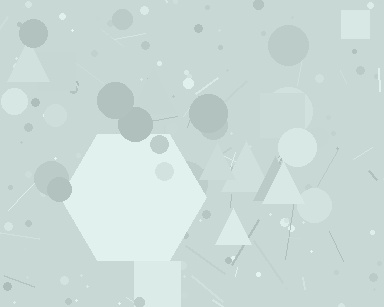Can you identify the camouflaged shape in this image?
The camouflaged shape is a hexagon.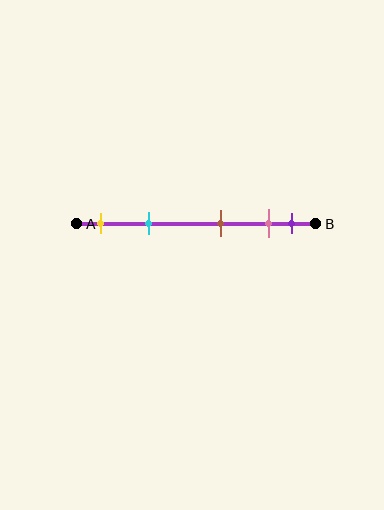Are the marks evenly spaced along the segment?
No, the marks are not evenly spaced.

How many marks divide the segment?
There are 5 marks dividing the segment.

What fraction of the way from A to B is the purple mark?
The purple mark is approximately 90% (0.9) of the way from A to B.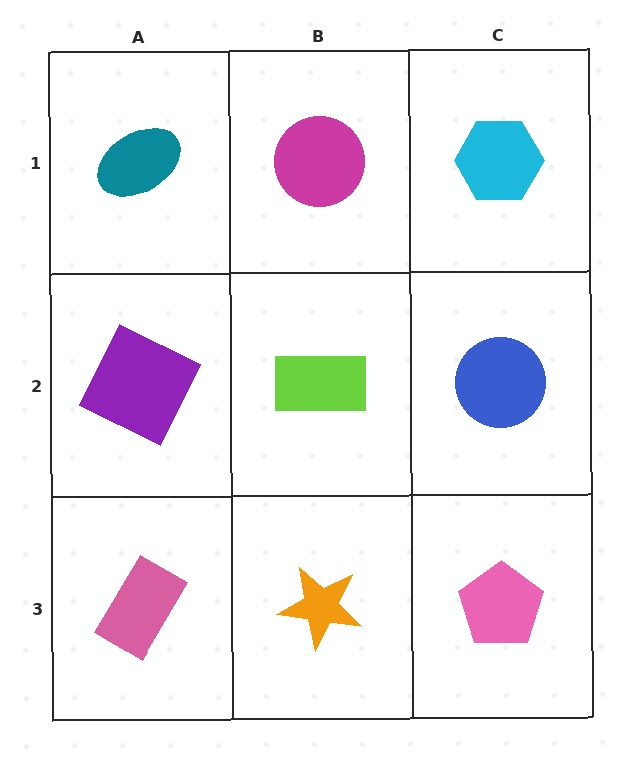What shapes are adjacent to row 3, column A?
A purple square (row 2, column A), an orange star (row 3, column B).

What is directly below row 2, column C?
A pink pentagon.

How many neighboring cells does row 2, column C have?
3.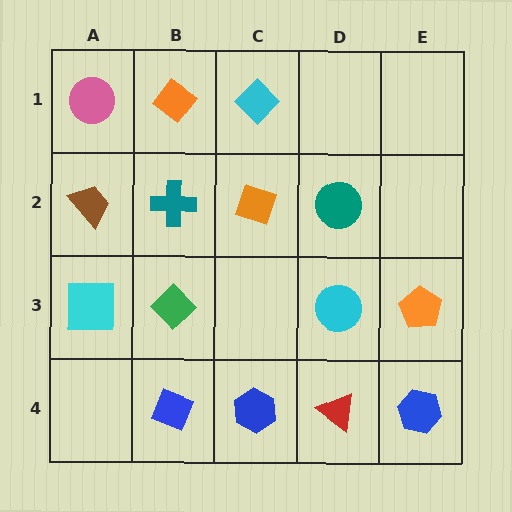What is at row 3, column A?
A cyan square.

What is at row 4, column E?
A blue hexagon.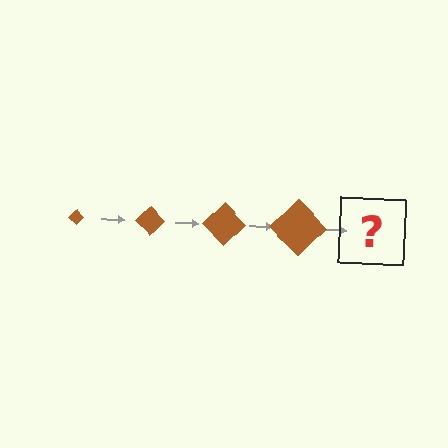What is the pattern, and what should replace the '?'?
The pattern is that the diamond gets progressively larger each step. The '?' should be a brown diamond, larger than the previous one.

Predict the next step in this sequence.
The next step is a brown diamond, larger than the previous one.